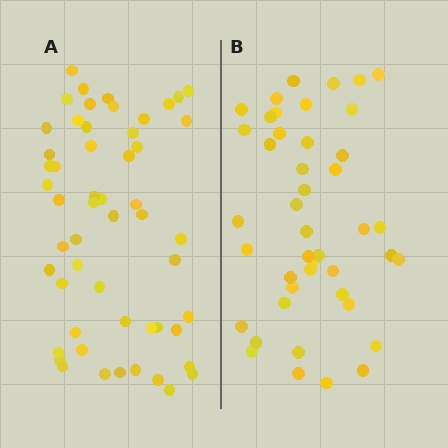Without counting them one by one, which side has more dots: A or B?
Region A (the left region) has more dots.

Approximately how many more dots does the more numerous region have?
Region A has roughly 10 or so more dots than region B.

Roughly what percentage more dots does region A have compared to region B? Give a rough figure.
About 25% more.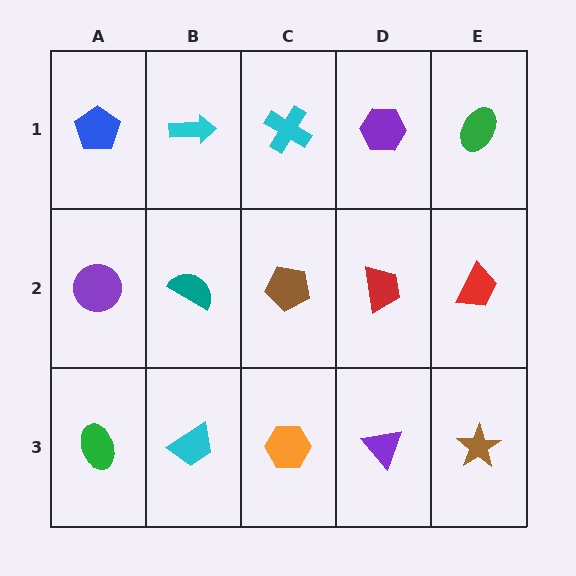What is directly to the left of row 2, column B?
A purple circle.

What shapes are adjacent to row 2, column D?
A purple hexagon (row 1, column D), a purple triangle (row 3, column D), a brown pentagon (row 2, column C), a red trapezoid (row 2, column E).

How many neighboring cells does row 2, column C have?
4.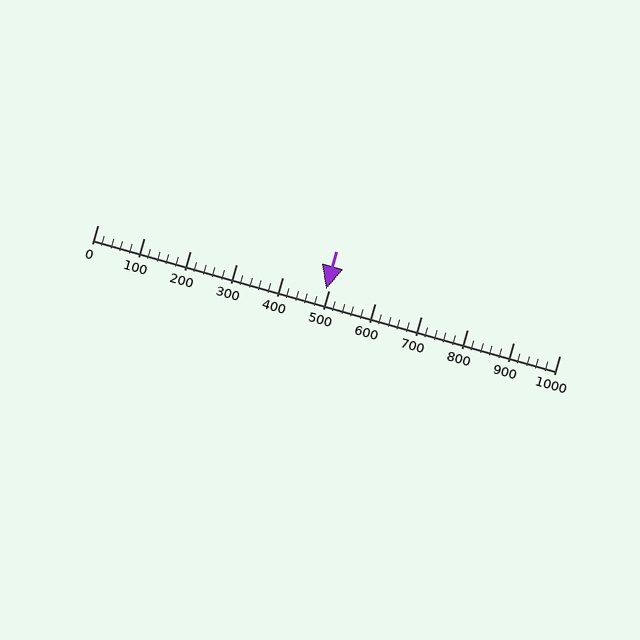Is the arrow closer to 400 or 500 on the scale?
The arrow is closer to 500.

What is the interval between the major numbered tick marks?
The major tick marks are spaced 100 units apart.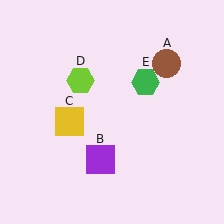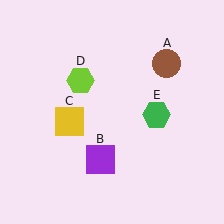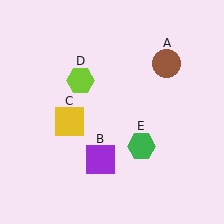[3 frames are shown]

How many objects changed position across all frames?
1 object changed position: green hexagon (object E).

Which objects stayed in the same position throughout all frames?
Brown circle (object A) and purple square (object B) and yellow square (object C) and lime hexagon (object D) remained stationary.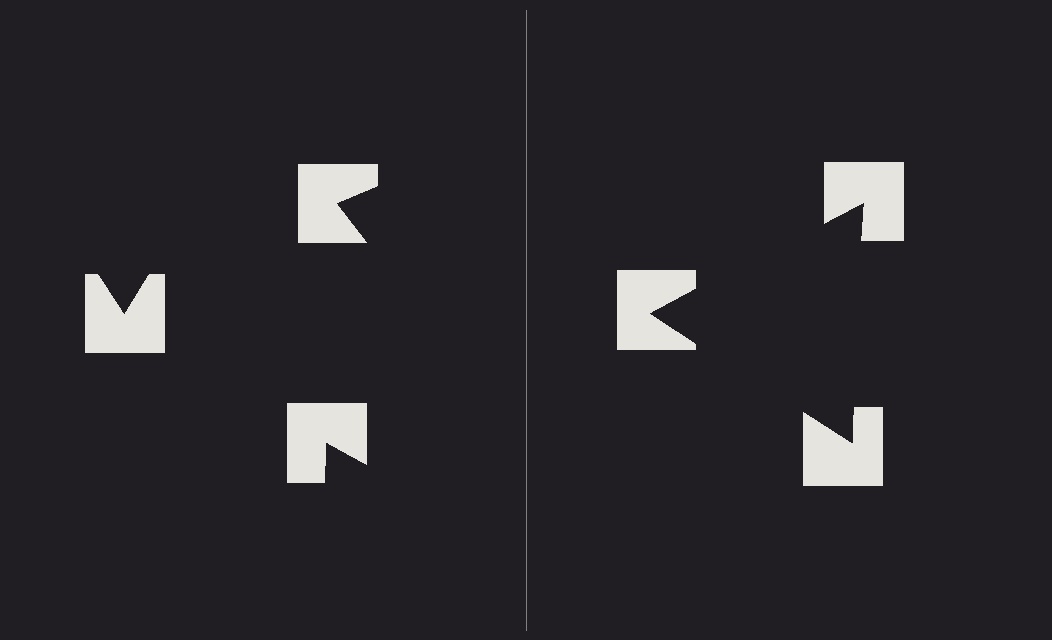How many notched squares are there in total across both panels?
6 — 3 on each side.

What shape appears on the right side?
An illusory triangle.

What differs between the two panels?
The notched squares are positioned identically on both sides; only the wedge orientations differ. On the right they align to a triangle; on the left they are misaligned.